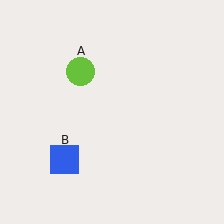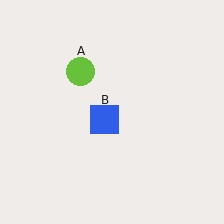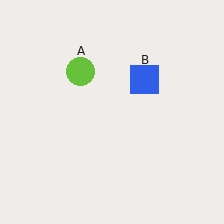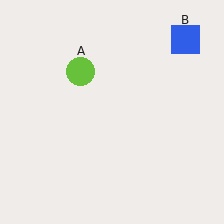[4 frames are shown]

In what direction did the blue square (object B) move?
The blue square (object B) moved up and to the right.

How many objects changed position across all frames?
1 object changed position: blue square (object B).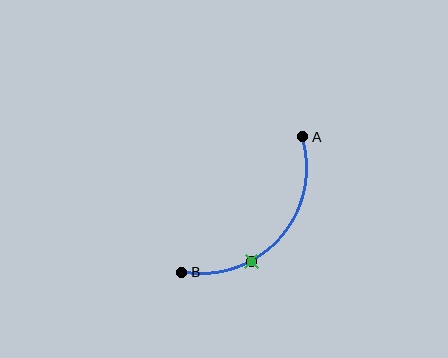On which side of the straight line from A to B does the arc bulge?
The arc bulges below and to the right of the straight line connecting A and B.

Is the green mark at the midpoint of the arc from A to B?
No. The green mark lies on the arc but is closer to endpoint B. The arc midpoint would be at the point on the curve equidistant along the arc from both A and B.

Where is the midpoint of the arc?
The arc midpoint is the point on the curve farthest from the straight line joining A and B. It sits below and to the right of that line.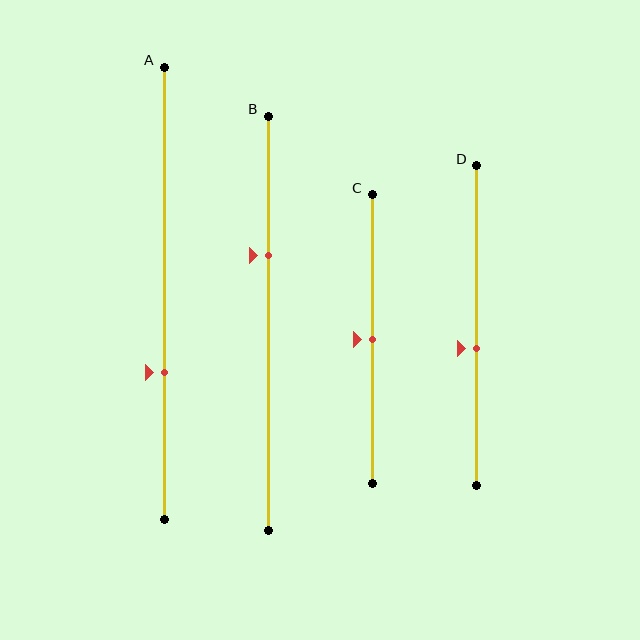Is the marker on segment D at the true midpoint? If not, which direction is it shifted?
No, the marker on segment D is shifted downward by about 7% of the segment length.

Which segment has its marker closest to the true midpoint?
Segment C has its marker closest to the true midpoint.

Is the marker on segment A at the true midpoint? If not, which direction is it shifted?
No, the marker on segment A is shifted downward by about 18% of the segment length.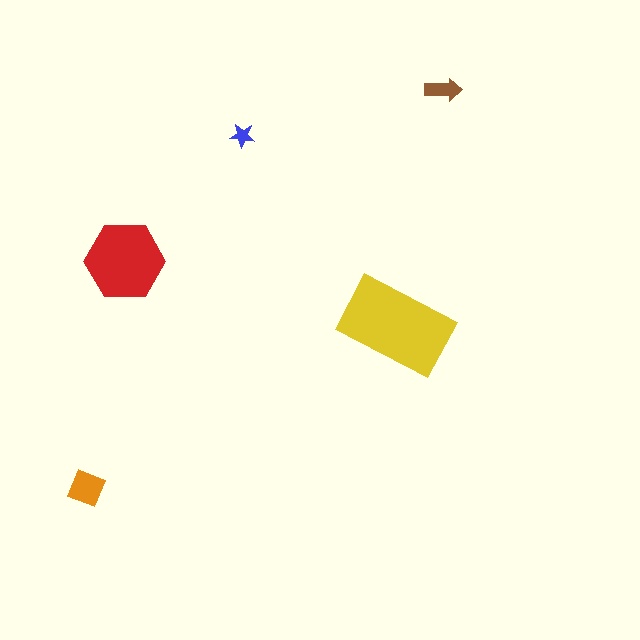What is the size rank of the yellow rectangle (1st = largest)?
1st.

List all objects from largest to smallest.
The yellow rectangle, the red hexagon, the orange diamond, the brown arrow, the blue star.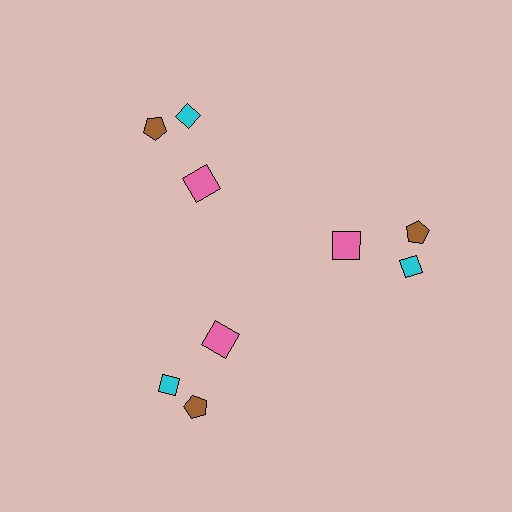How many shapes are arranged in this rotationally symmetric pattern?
There are 9 shapes, arranged in 3 groups of 3.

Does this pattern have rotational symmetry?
Yes, this pattern has 3-fold rotational symmetry. It looks the same after rotating 120 degrees around the center.